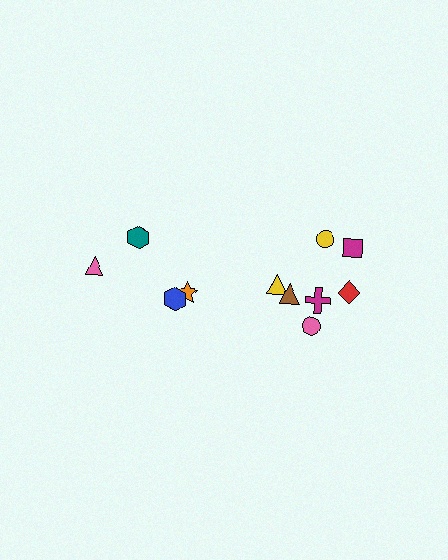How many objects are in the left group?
There are 4 objects.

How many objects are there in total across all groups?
There are 11 objects.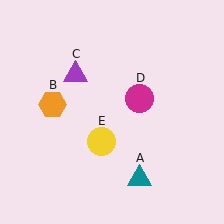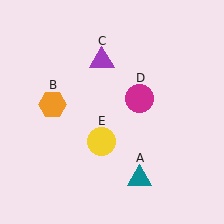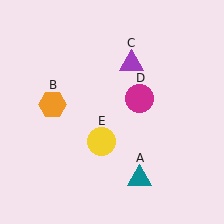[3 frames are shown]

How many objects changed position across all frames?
1 object changed position: purple triangle (object C).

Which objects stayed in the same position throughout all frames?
Teal triangle (object A) and orange hexagon (object B) and magenta circle (object D) and yellow circle (object E) remained stationary.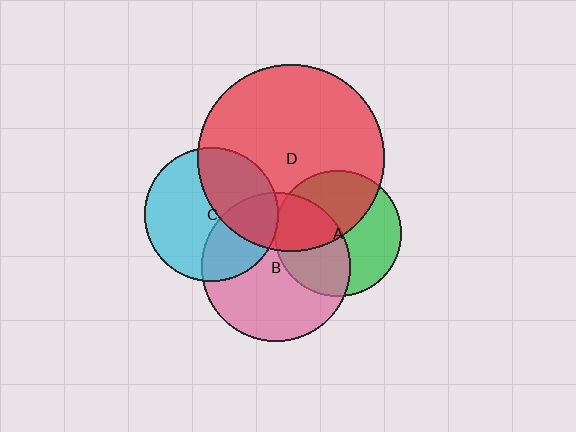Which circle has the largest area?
Circle D (red).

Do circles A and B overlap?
Yes.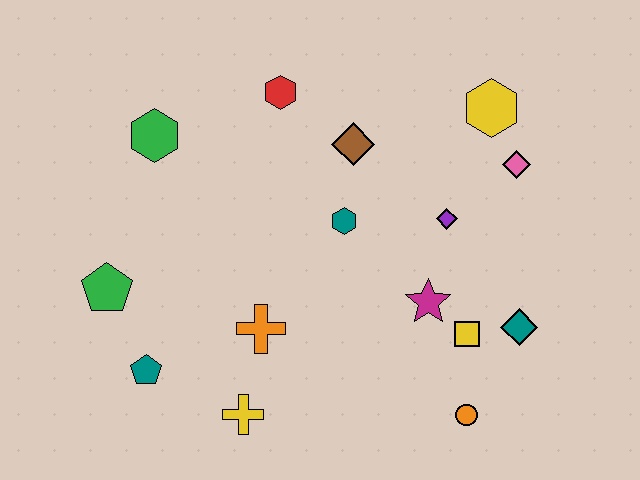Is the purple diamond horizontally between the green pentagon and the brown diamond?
No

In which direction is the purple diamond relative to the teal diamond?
The purple diamond is above the teal diamond.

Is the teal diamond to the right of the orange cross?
Yes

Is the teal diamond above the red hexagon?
No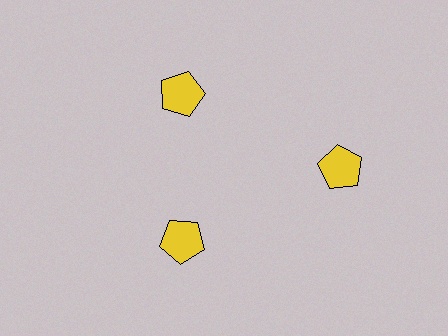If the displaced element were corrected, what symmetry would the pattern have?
It would have 3-fold rotational symmetry — the pattern would map onto itself every 120 degrees.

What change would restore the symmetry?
The symmetry would be restored by moving it inward, back onto the ring so that all 3 pentagons sit at equal angles and equal distance from the center.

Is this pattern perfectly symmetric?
No. The 3 yellow pentagons are arranged in a ring, but one element near the 3 o'clock position is pushed outward from the center, breaking the 3-fold rotational symmetry.